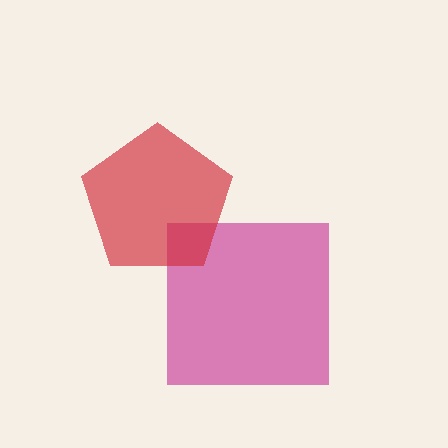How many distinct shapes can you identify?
There are 2 distinct shapes: a magenta square, a red pentagon.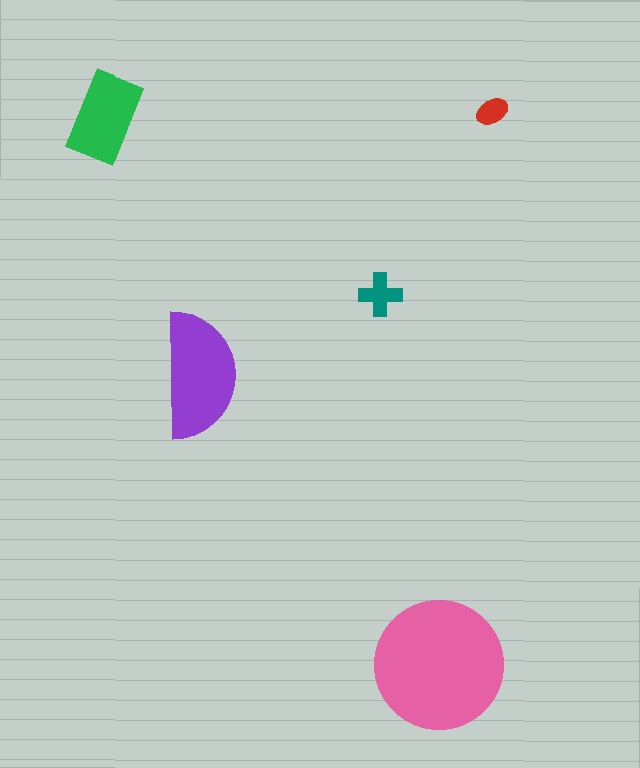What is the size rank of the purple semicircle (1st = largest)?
2nd.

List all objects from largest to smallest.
The pink circle, the purple semicircle, the green rectangle, the teal cross, the red ellipse.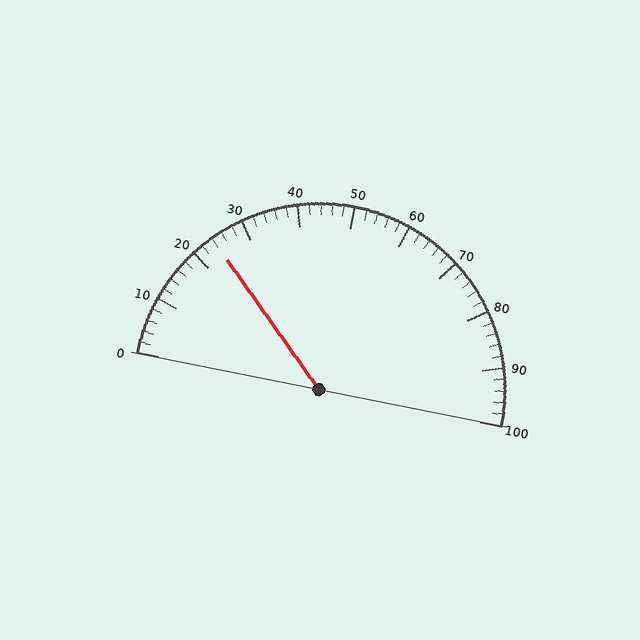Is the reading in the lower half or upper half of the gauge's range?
The reading is in the lower half of the range (0 to 100).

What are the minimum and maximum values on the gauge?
The gauge ranges from 0 to 100.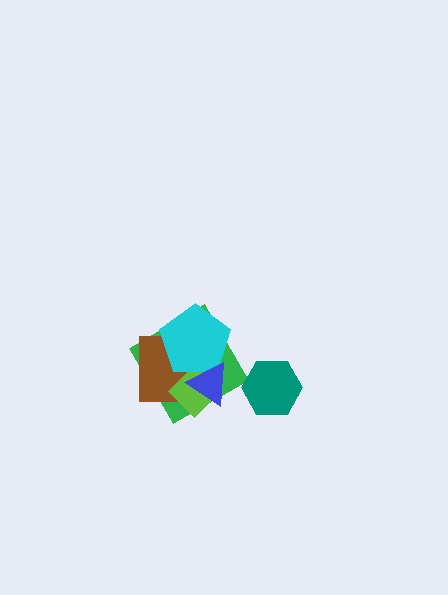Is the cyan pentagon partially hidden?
Yes, it is partially covered by another shape.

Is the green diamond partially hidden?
Yes, it is partially covered by another shape.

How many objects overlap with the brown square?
4 objects overlap with the brown square.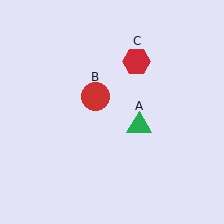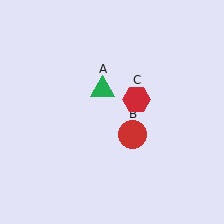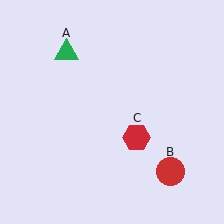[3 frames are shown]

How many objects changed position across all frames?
3 objects changed position: green triangle (object A), red circle (object B), red hexagon (object C).